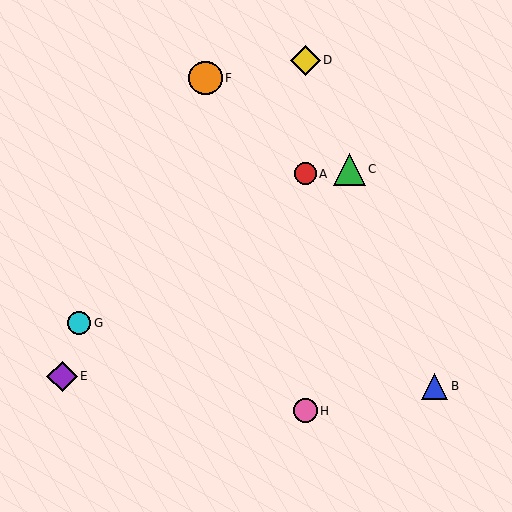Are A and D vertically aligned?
Yes, both are at x≈305.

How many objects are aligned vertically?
3 objects (A, D, H) are aligned vertically.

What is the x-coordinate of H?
Object H is at x≈305.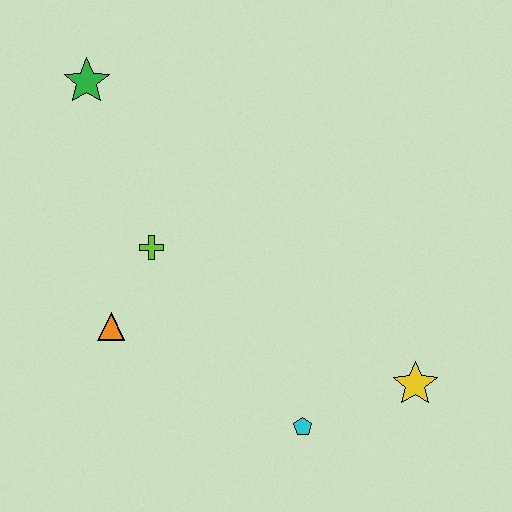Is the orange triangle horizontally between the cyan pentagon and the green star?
Yes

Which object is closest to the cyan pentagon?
The yellow star is closest to the cyan pentagon.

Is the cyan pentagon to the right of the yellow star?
No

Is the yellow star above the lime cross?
No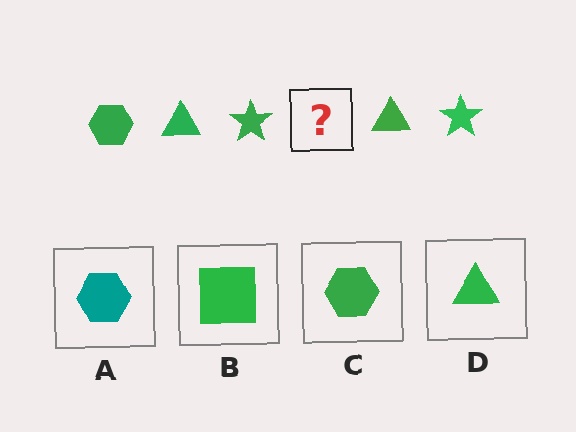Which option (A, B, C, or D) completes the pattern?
C.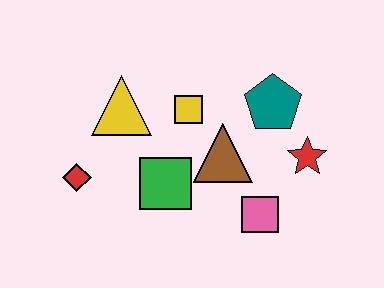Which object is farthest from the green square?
The red star is farthest from the green square.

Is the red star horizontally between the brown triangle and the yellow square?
No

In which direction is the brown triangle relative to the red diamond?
The brown triangle is to the right of the red diamond.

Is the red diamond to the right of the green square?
No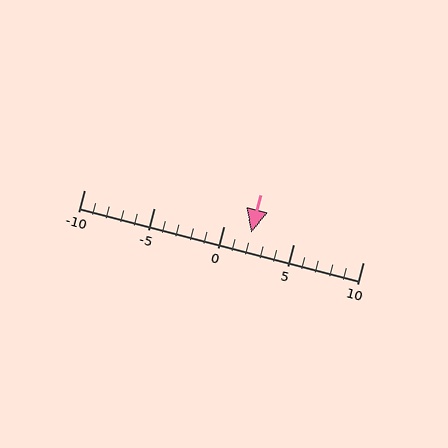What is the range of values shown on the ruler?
The ruler shows values from -10 to 10.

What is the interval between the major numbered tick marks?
The major tick marks are spaced 5 units apart.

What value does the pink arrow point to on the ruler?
The pink arrow points to approximately 2.